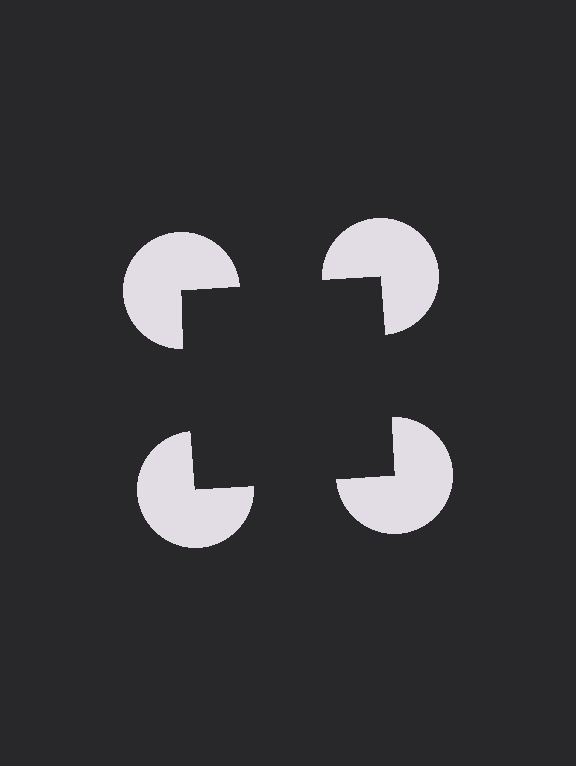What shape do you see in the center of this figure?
An illusory square — its edges are inferred from the aligned wedge cuts in the pac-man discs, not physically drawn.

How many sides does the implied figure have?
4 sides.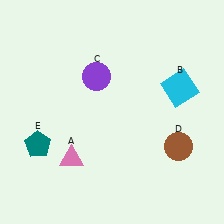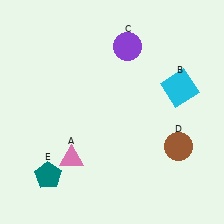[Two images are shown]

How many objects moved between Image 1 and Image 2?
2 objects moved between the two images.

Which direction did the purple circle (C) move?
The purple circle (C) moved right.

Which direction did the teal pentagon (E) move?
The teal pentagon (E) moved down.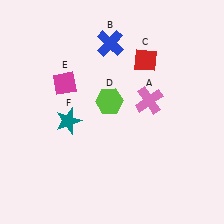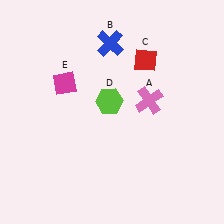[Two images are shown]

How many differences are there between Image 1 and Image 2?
There is 1 difference between the two images.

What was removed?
The teal star (F) was removed in Image 2.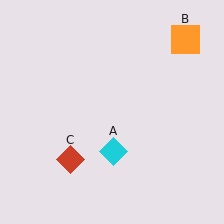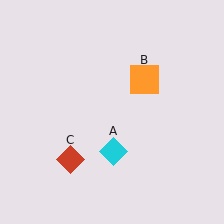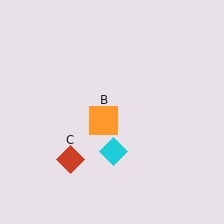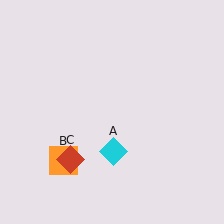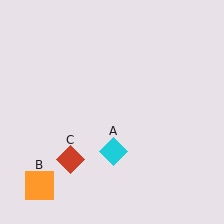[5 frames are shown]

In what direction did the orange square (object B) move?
The orange square (object B) moved down and to the left.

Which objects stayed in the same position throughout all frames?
Cyan diamond (object A) and red diamond (object C) remained stationary.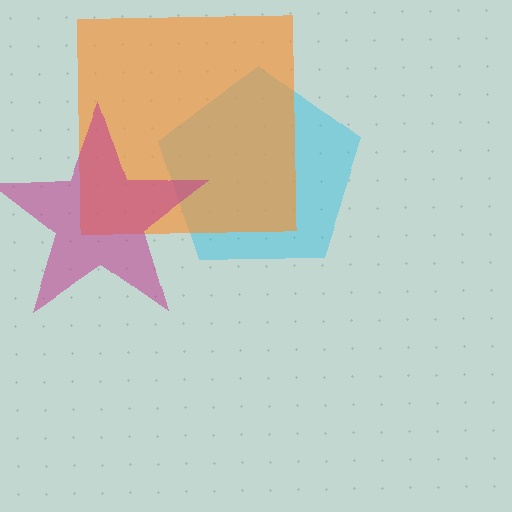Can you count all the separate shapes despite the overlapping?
Yes, there are 3 separate shapes.